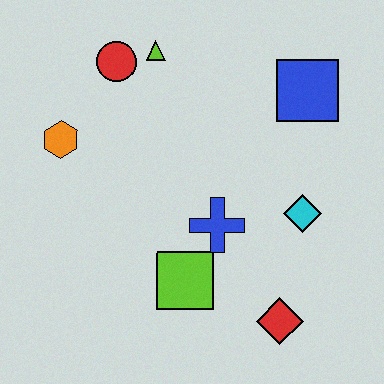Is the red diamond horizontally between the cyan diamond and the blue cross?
Yes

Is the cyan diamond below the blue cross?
No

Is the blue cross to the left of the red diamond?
Yes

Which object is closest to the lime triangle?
The red circle is closest to the lime triangle.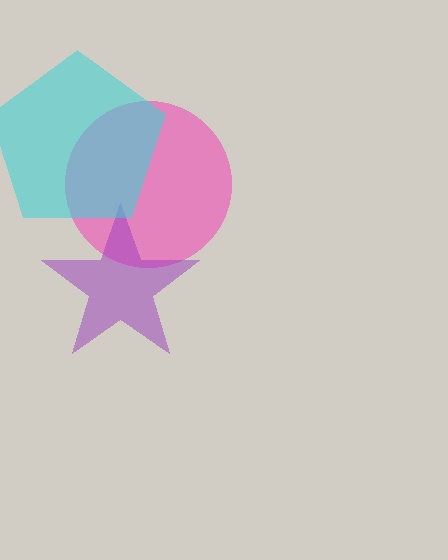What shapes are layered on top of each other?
The layered shapes are: a pink circle, a purple star, a cyan pentagon.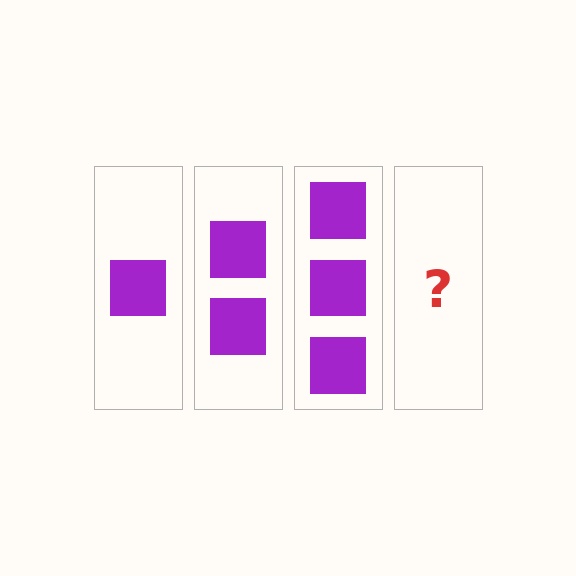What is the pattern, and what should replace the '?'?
The pattern is that each step adds one more square. The '?' should be 4 squares.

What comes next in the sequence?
The next element should be 4 squares.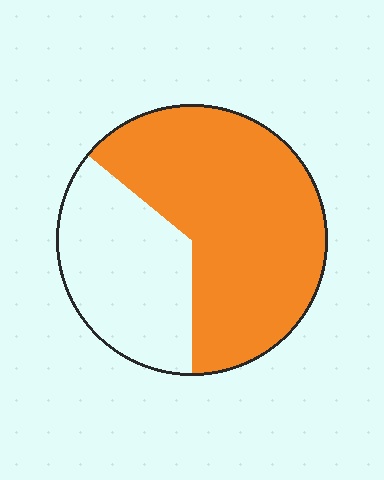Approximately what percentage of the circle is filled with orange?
Approximately 65%.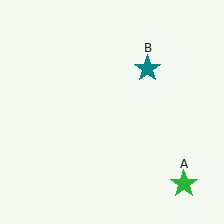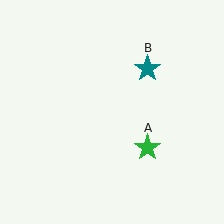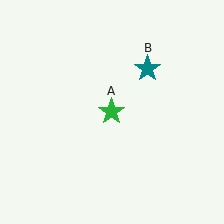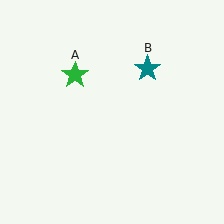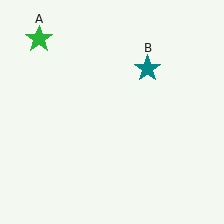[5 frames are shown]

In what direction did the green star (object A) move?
The green star (object A) moved up and to the left.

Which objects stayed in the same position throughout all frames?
Teal star (object B) remained stationary.